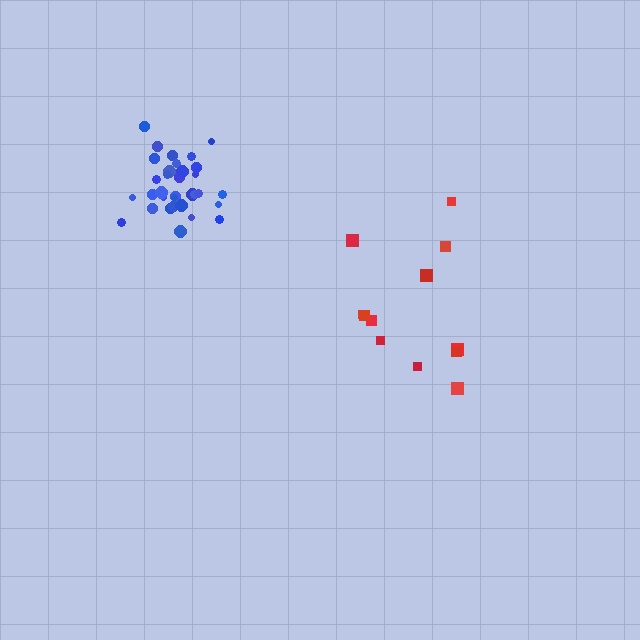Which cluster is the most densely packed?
Blue.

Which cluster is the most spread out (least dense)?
Red.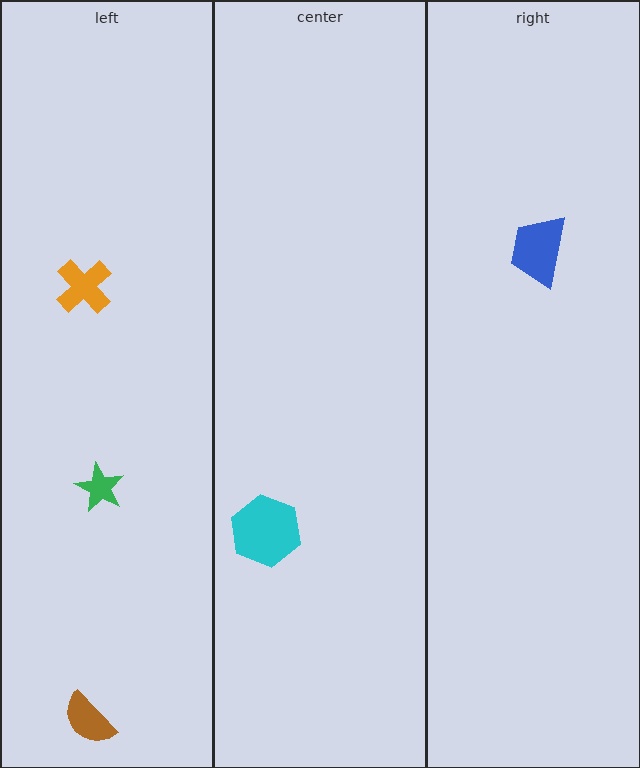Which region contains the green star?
The left region.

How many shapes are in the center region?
1.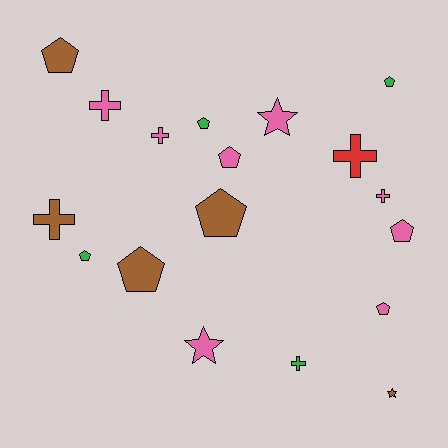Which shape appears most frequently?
Pentagon, with 9 objects.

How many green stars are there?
There are no green stars.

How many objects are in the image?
There are 18 objects.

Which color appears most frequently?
Pink, with 8 objects.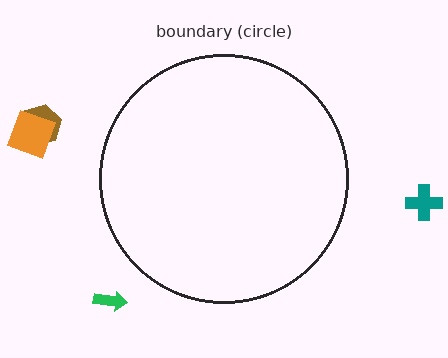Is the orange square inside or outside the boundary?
Outside.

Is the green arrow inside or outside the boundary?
Outside.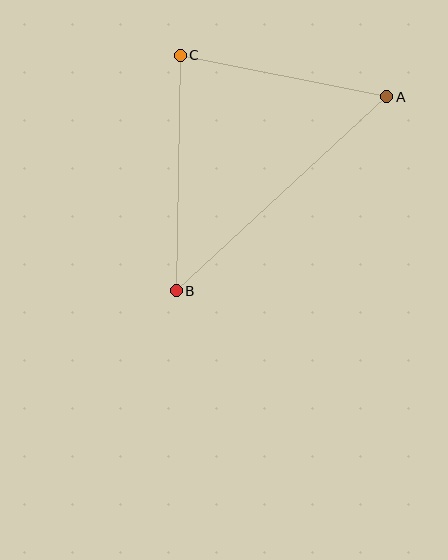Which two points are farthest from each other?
Points A and B are farthest from each other.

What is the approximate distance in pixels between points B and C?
The distance between B and C is approximately 235 pixels.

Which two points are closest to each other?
Points A and C are closest to each other.